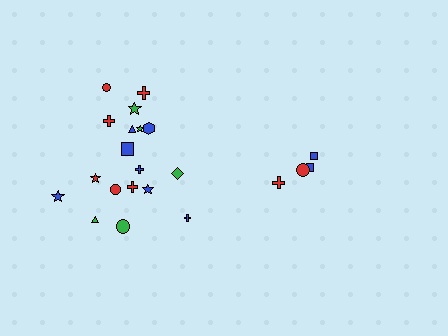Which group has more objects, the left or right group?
The left group.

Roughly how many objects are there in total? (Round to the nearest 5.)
Roughly 20 objects in total.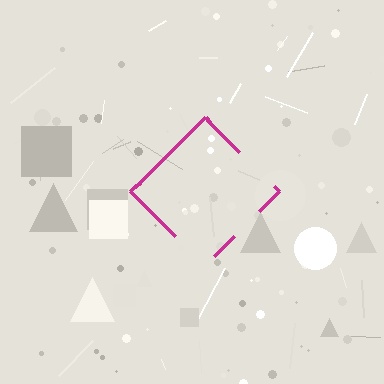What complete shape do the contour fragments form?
The contour fragments form a diamond.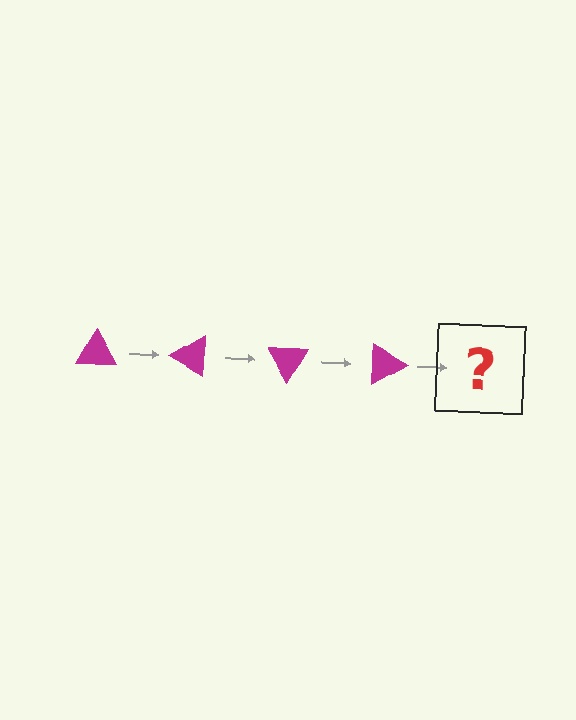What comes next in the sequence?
The next element should be a magenta triangle rotated 120 degrees.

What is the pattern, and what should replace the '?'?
The pattern is that the triangle rotates 30 degrees each step. The '?' should be a magenta triangle rotated 120 degrees.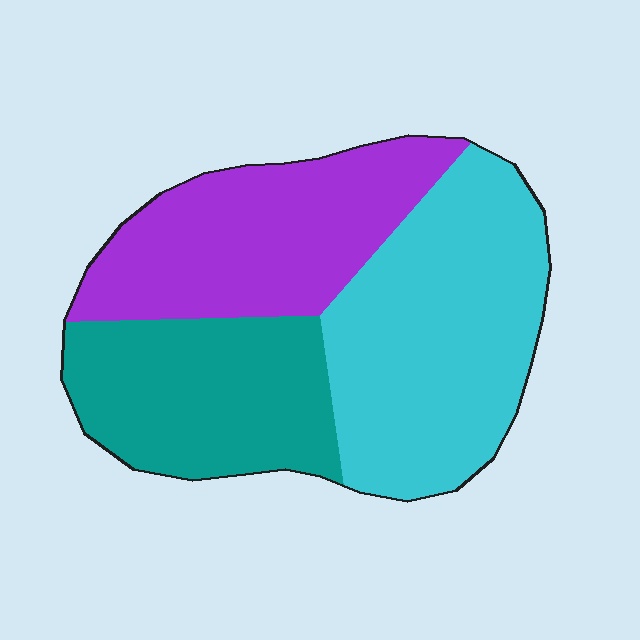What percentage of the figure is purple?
Purple takes up about one third (1/3) of the figure.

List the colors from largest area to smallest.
From largest to smallest: cyan, purple, teal.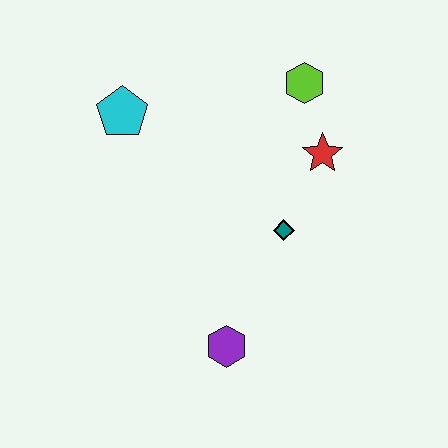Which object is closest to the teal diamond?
The red star is closest to the teal diamond.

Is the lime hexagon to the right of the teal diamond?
Yes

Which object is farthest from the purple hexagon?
The lime hexagon is farthest from the purple hexagon.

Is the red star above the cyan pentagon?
No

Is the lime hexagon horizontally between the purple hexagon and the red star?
Yes